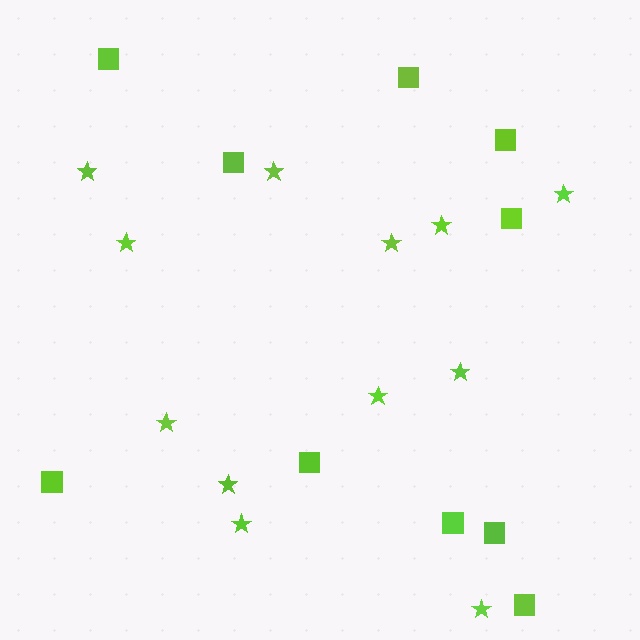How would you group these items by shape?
There are 2 groups: one group of stars (12) and one group of squares (10).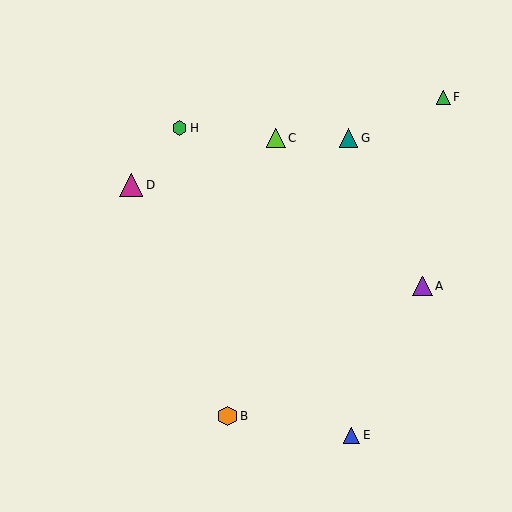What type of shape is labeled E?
Shape E is a blue triangle.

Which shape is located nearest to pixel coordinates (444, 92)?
The green triangle (labeled F) at (443, 97) is nearest to that location.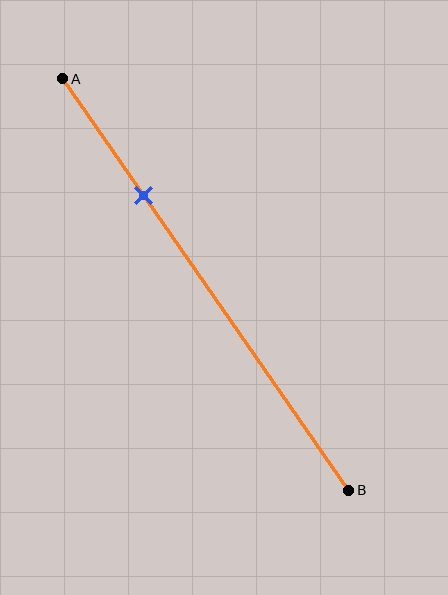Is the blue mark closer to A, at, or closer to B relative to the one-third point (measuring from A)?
The blue mark is closer to point A than the one-third point of segment AB.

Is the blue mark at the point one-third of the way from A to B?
No, the mark is at about 30% from A, not at the 33% one-third point.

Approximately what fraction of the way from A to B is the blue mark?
The blue mark is approximately 30% of the way from A to B.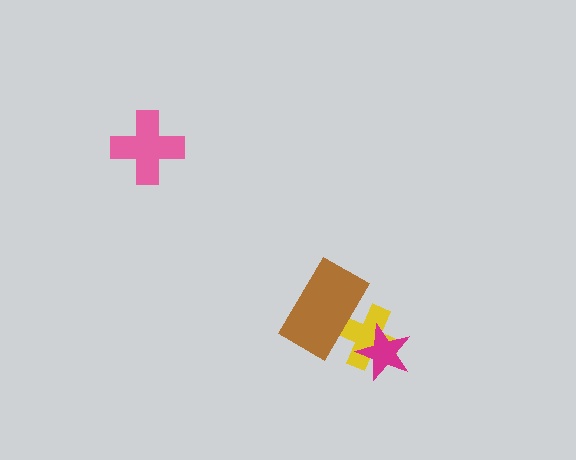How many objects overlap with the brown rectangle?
1 object overlaps with the brown rectangle.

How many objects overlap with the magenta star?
1 object overlaps with the magenta star.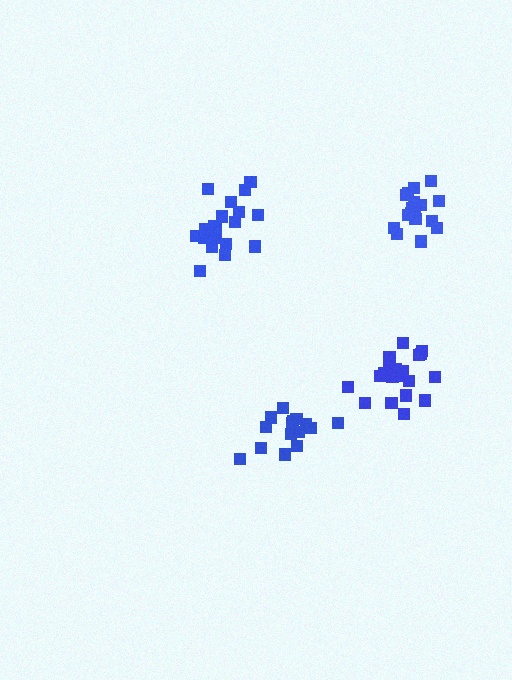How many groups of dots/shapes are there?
There are 4 groups.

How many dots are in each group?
Group 1: 15 dots, Group 2: 18 dots, Group 3: 19 dots, Group 4: 21 dots (73 total).